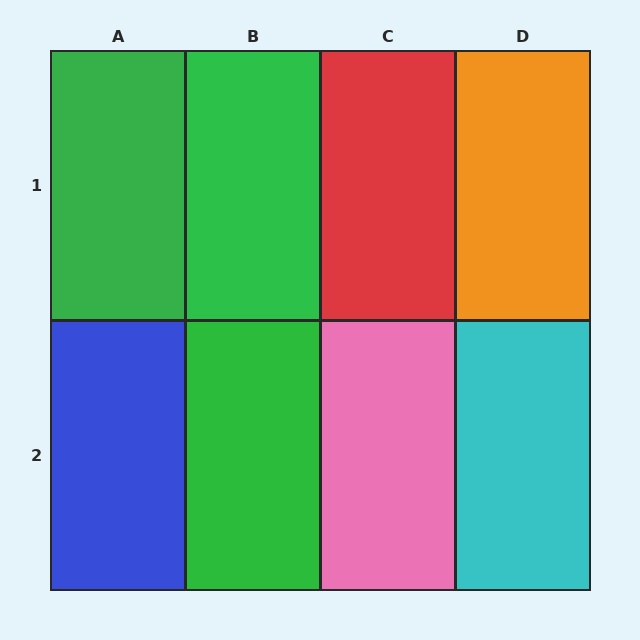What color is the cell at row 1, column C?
Red.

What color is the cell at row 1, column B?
Green.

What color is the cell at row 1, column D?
Orange.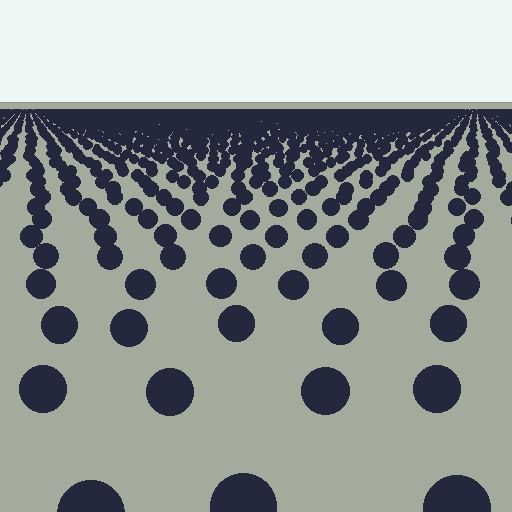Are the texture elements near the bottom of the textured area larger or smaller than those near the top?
Larger. Near the bottom, elements are closer to the viewer and appear at a bigger on-screen size.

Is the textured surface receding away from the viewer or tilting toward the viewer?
The surface is receding away from the viewer. Texture elements get smaller and denser toward the top.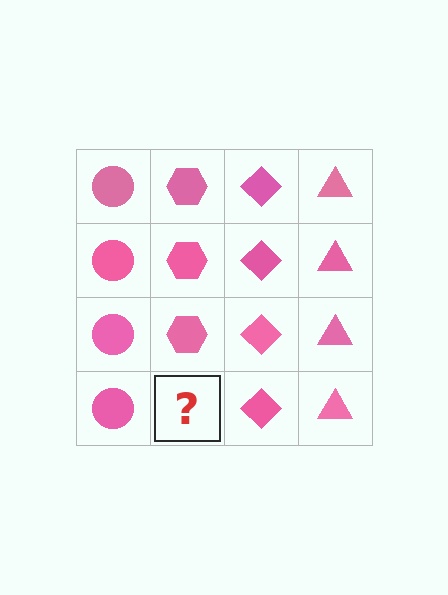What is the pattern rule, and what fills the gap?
The rule is that each column has a consistent shape. The gap should be filled with a pink hexagon.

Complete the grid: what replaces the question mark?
The question mark should be replaced with a pink hexagon.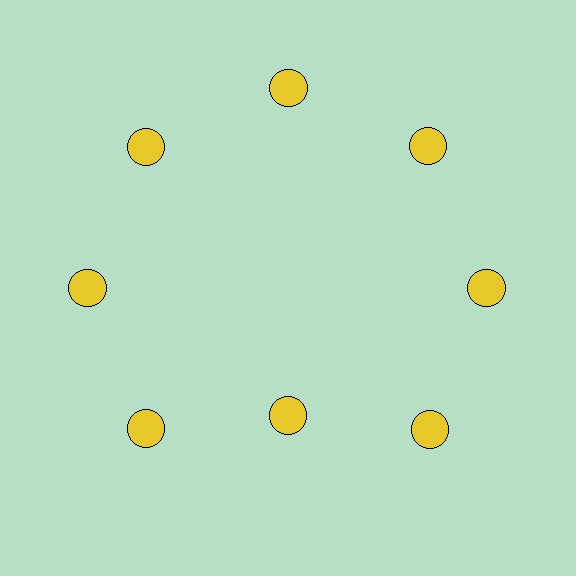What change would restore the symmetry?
The symmetry would be restored by moving it outward, back onto the ring so that all 8 circles sit at equal angles and equal distance from the center.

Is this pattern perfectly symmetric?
No. The 8 yellow circles are arranged in a ring, but one element near the 6 o'clock position is pulled inward toward the center, breaking the 8-fold rotational symmetry.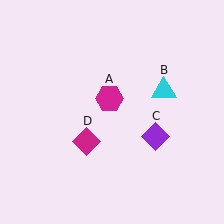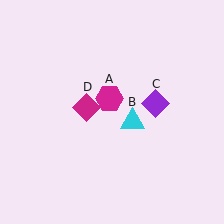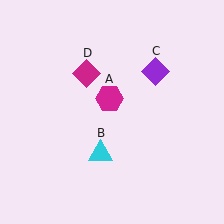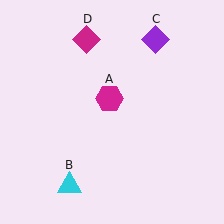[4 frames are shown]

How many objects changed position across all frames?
3 objects changed position: cyan triangle (object B), purple diamond (object C), magenta diamond (object D).